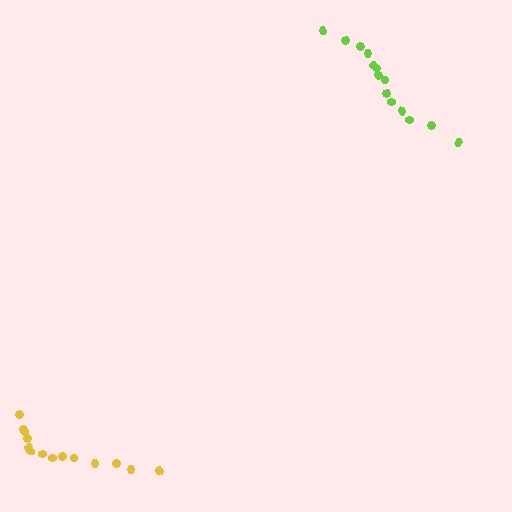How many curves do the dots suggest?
There are 2 distinct paths.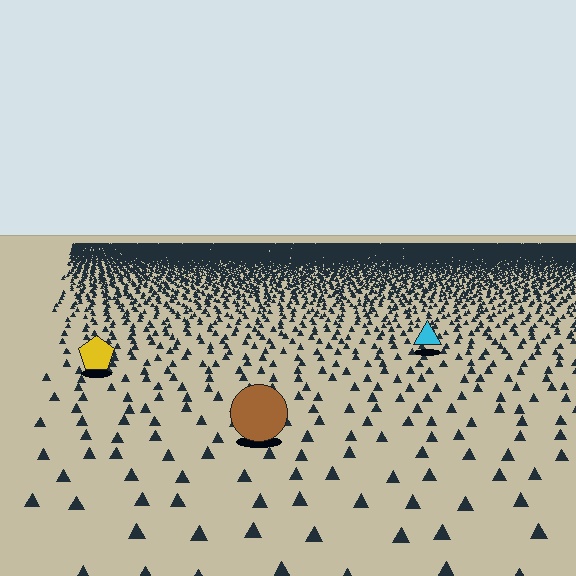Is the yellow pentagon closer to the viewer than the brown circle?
No. The brown circle is closer — you can tell from the texture gradient: the ground texture is coarser near it.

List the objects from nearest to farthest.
From nearest to farthest: the brown circle, the yellow pentagon, the cyan triangle.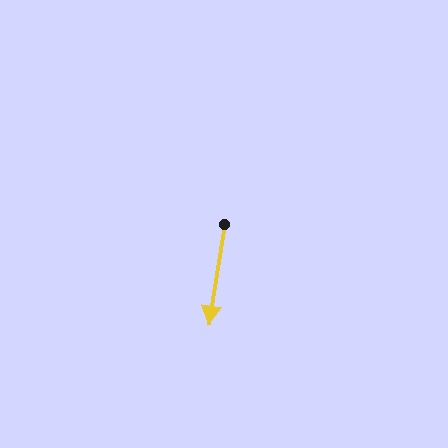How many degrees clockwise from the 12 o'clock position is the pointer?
Approximately 189 degrees.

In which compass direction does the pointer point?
South.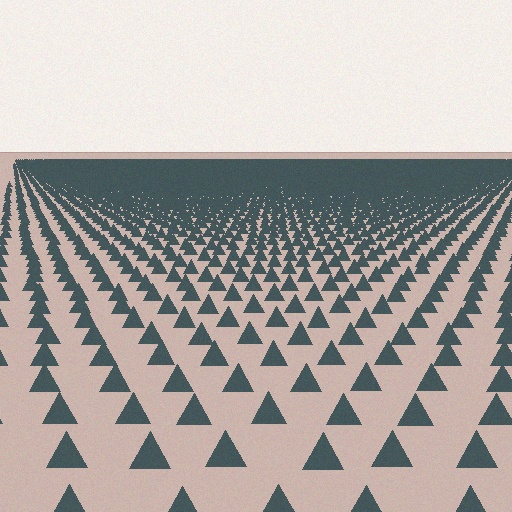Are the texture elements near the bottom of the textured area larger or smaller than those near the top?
Larger. Near the bottom, elements are closer to the viewer and appear at a bigger on-screen size.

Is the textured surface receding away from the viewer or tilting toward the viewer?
The surface is receding away from the viewer. Texture elements get smaller and denser toward the top.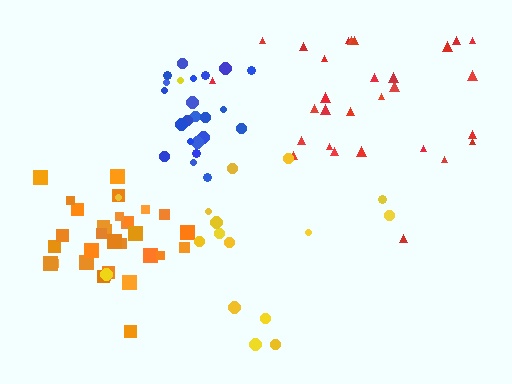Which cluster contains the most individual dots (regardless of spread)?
Orange (31).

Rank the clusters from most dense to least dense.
blue, orange, red, yellow.